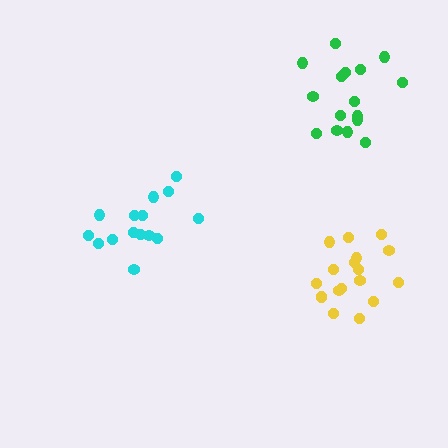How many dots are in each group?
Group 1: 18 dots, Group 2: 16 dots, Group 3: 15 dots (49 total).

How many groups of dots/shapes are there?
There are 3 groups.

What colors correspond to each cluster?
The clusters are colored: yellow, green, cyan.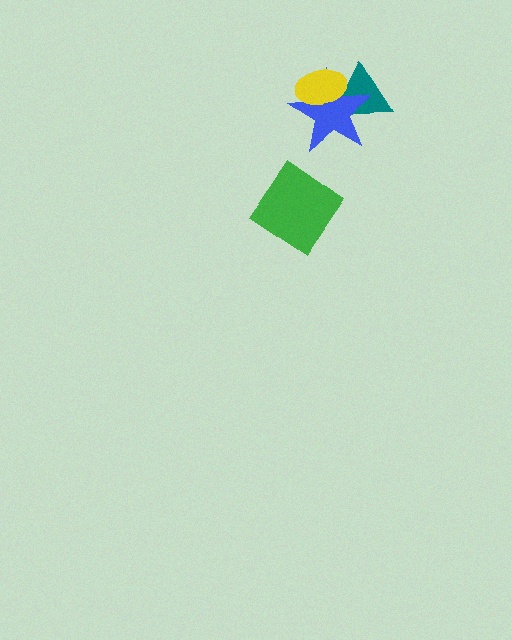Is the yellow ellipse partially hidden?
No, no other shape covers it.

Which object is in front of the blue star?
The yellow ellipse is in front of the blue star.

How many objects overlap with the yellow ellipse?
2 objects overlap with the yellow ellipse.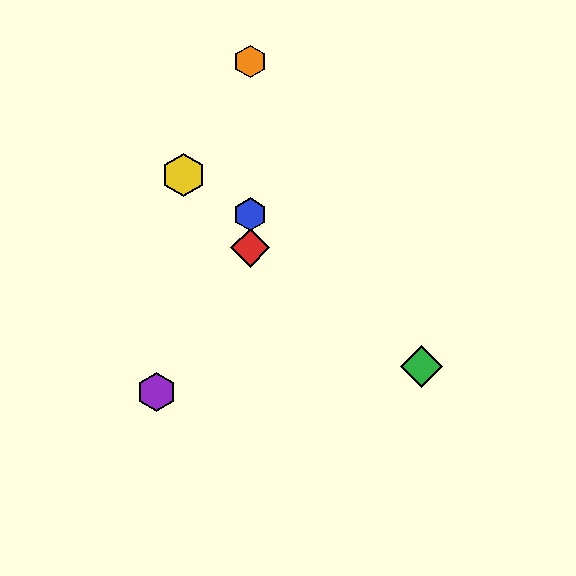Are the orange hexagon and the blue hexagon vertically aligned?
Yes, both are at x≈250.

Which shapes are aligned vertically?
The red diamond, the blue hexagon, the orange hexagon are aligned vertically.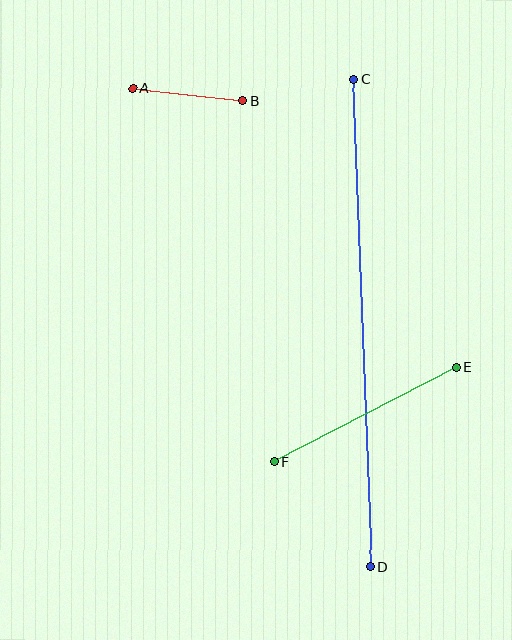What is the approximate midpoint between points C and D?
The midpoint is at approximately (362, 323) pixels.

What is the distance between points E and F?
The distance is approximately 205 pixels.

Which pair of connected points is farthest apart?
Points C and D are farthest apart.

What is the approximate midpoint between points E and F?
The midpoint is at approximately (365, 415) pixels.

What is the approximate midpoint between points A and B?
The midpoint is at approximately (188, 95) pixels.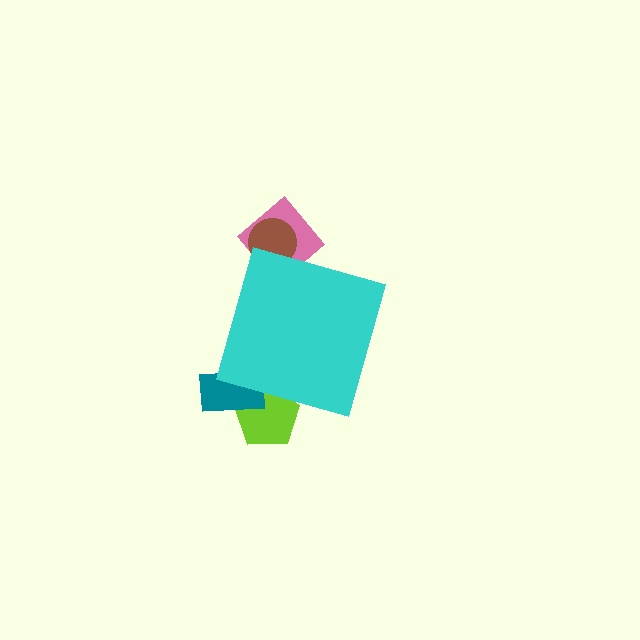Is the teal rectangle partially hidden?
Yes, the teal rectangle is partially hidden behind the cyan diamond.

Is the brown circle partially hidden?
Yes, the brown circle is partially hidden behind the cyan diamond.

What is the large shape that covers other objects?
A cyan diamond.